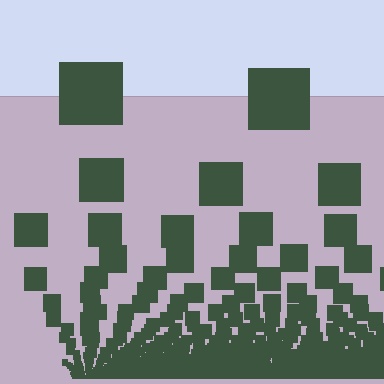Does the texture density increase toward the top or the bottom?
Density increases toward the bottom.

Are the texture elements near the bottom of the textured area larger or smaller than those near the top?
Smaller. The gradient is inverted — elements near the bottom are smaller and denser.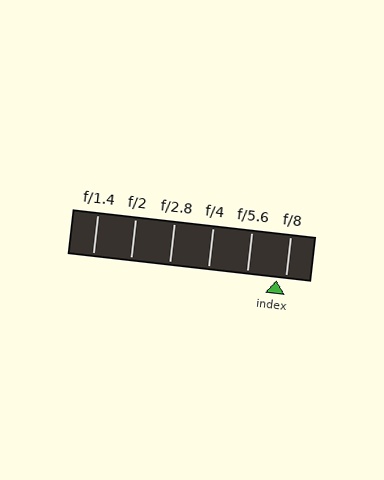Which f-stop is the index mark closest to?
The index mark is closest to f/8.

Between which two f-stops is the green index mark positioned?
The index mark is between f/5.6 and f/8.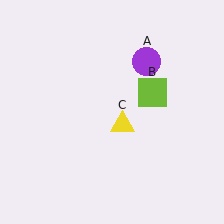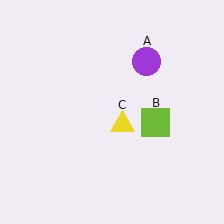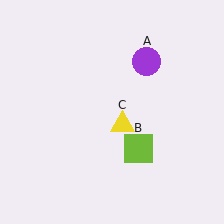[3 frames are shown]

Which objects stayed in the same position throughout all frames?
Purple circle (object A) and yellow triangle (object C) remained stationary.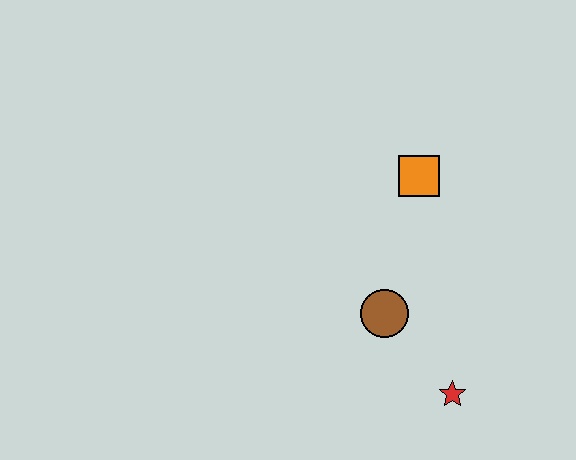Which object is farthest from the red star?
The orange square is farthest from the red star.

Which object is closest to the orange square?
The brown circle is closest to the orange square.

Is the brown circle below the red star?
No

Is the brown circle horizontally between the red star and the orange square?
No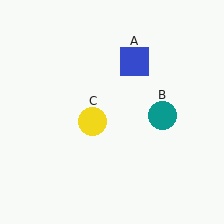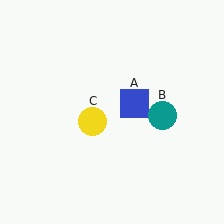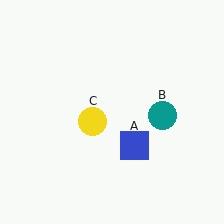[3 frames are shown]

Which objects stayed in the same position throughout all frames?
Teal circle (object B) and yellow circle (object C) remained stationary.